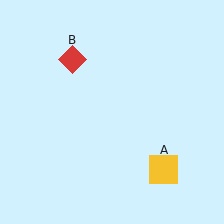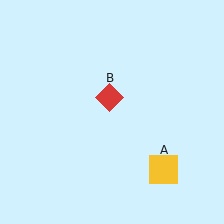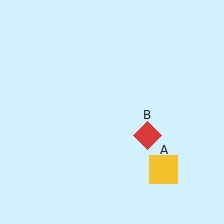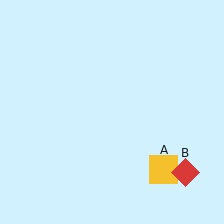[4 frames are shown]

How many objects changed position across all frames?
1 object changed position: red diamond (object B).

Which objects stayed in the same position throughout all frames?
Yellow square (object A) remained stationary.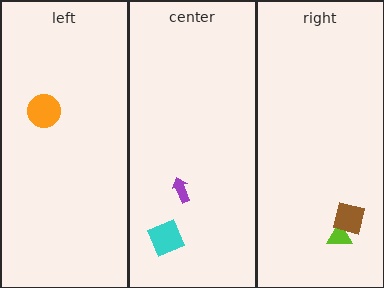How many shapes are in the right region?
2.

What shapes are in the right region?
The lime triangle, the brown square.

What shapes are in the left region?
The orange circle.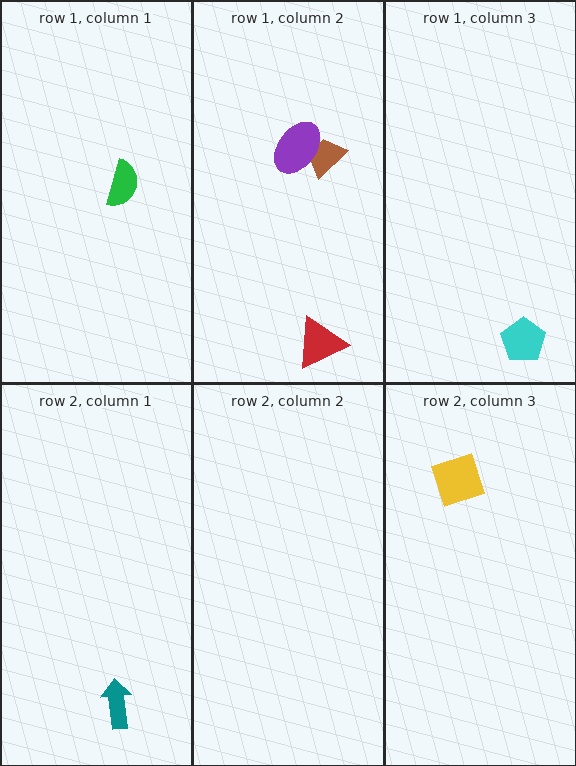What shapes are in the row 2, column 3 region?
The yellow square.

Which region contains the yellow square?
The row 2, column 3 region.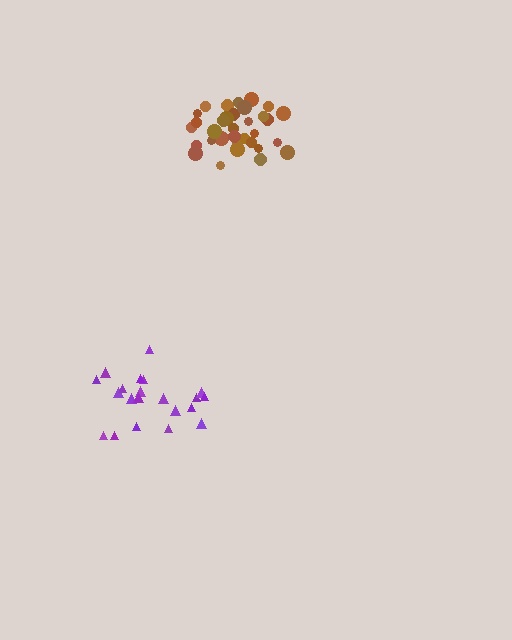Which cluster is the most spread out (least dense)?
Purple.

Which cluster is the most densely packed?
Brown.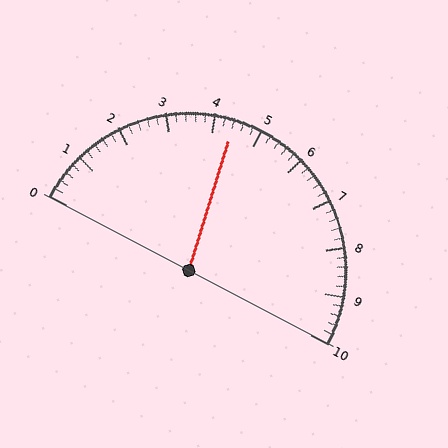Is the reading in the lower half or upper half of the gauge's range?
The reading is in the lower half of the range (0 to 10).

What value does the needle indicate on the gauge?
The needle indicates approximately 4.4.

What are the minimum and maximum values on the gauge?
The gauge ranges from 0 to 10.